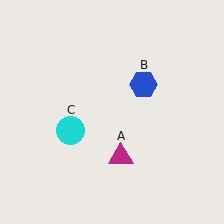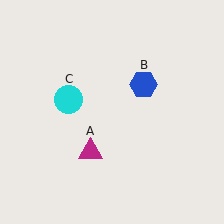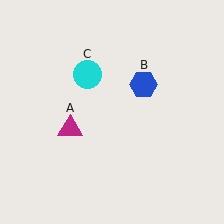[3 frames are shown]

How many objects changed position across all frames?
2 objects changed position: magenta triangle (object A), cyan circle (object C).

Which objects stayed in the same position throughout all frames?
Blue hexagon (object B) remained stationary.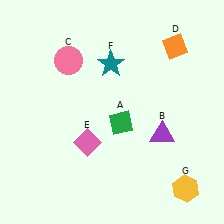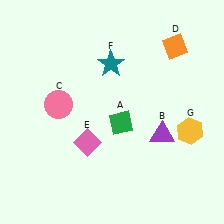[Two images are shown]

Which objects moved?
The objects that moved are: the pink circle (C), the yellow hexagon (G).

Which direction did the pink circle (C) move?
The pink circle (C) moved down.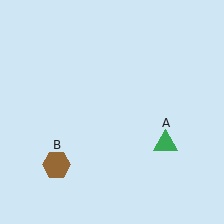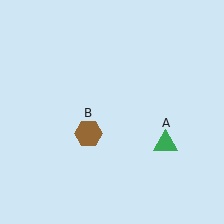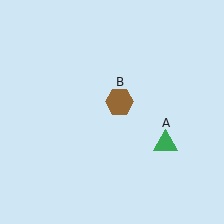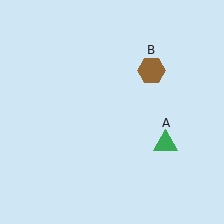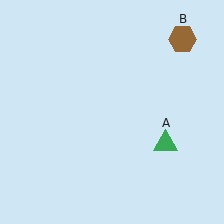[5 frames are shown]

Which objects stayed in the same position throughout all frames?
Green triangle (object A) remained stationary.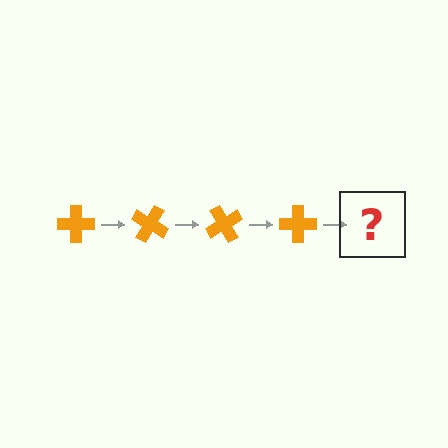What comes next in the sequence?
The next element should be an orange cross rotated 120 degrees.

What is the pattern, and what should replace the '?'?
The pattern is that the cross rotates 30 degrees each step. The '?' should be an orange cross rotated 120 degrees.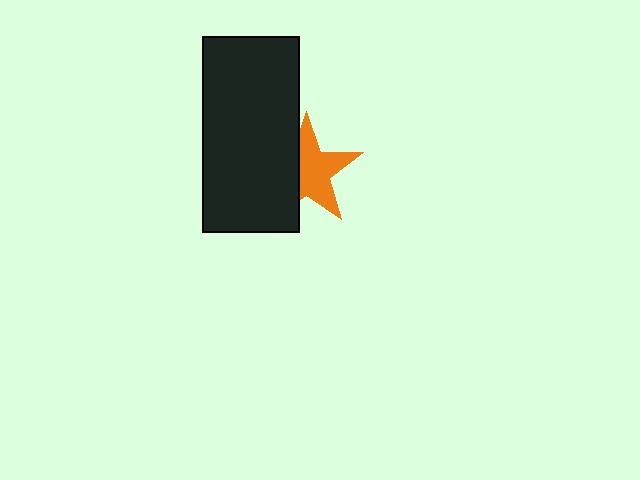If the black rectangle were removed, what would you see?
You would see the complete orange star.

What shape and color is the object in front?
The object in front is a black rectangle.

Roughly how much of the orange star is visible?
About half of it is visible (roughly 63%).